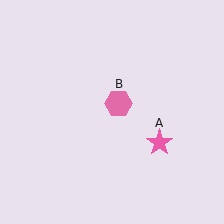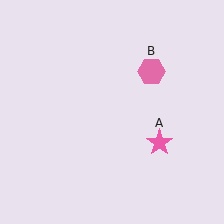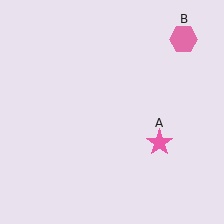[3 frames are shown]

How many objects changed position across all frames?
1 object changed position: pink hexagon (object B).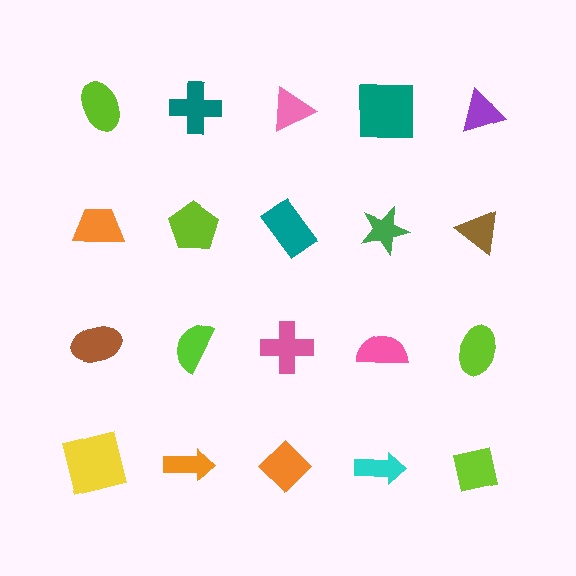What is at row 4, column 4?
A cyan arrow.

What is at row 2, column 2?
A lime pentagon.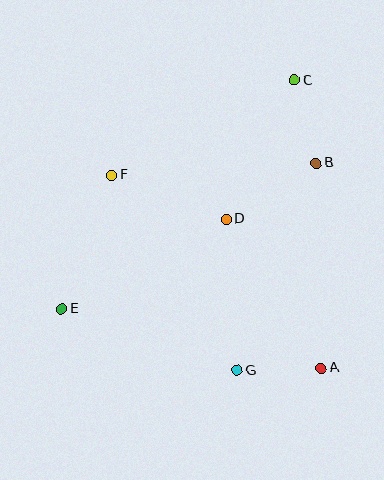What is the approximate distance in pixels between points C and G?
The distance between C and G is approximately 295 pixels.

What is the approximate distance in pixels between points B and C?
The distance between B and C is approximately 86 pixels.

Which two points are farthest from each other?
Points C and E are farthest from each other.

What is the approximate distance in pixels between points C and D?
The distance between C and D is approximately 154 pixels.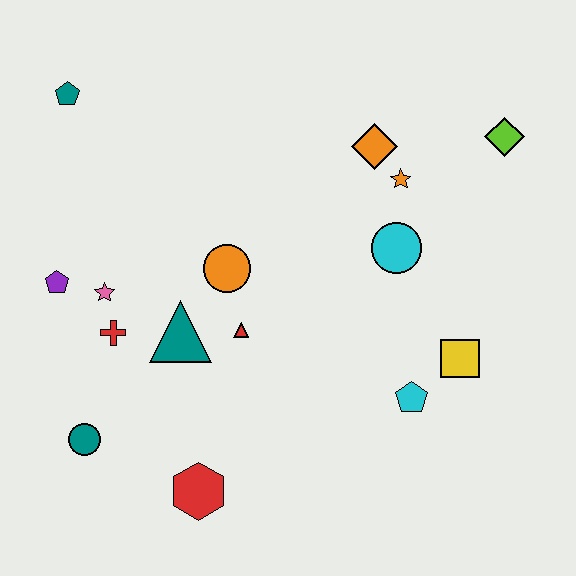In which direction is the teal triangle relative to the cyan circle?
The teal triangle is to the left of the cyan circle.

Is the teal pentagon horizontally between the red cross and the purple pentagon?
Yes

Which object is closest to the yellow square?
The cyan pentagon is closest to the yellow square.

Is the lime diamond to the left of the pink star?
No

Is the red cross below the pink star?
Yes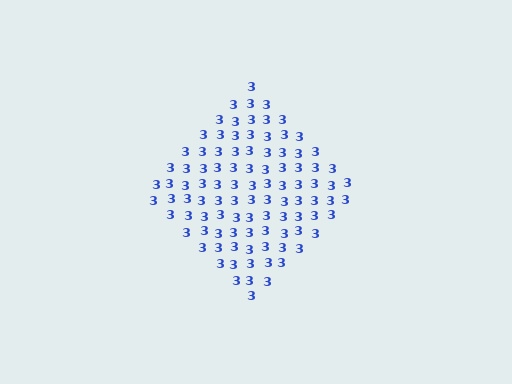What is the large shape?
The large shape is a diamond.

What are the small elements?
The small elements are digit 3's.